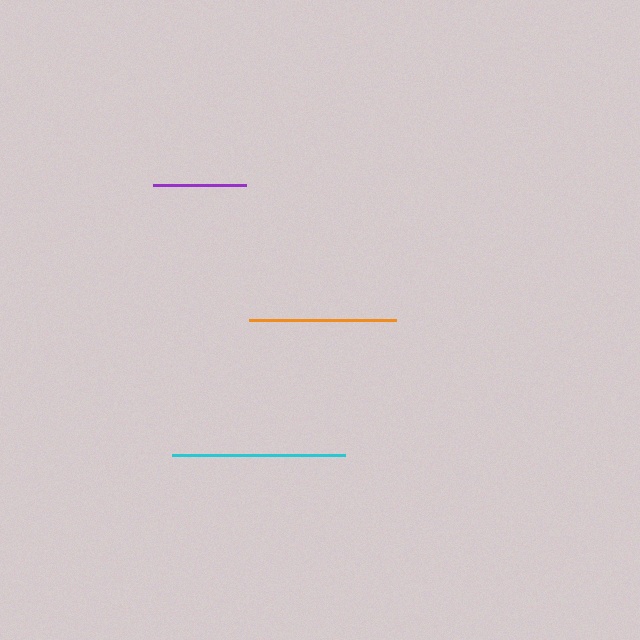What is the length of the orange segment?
The orange segment is approximately 148 pixels long.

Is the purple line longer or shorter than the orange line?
The orange line is longer than the purple line.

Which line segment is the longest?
The cyan line is the longest at approximately 173 pixels.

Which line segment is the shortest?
The purple line is the shortest at approximately 93 pixels.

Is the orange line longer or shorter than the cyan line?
The cyan line is longer than the orange line.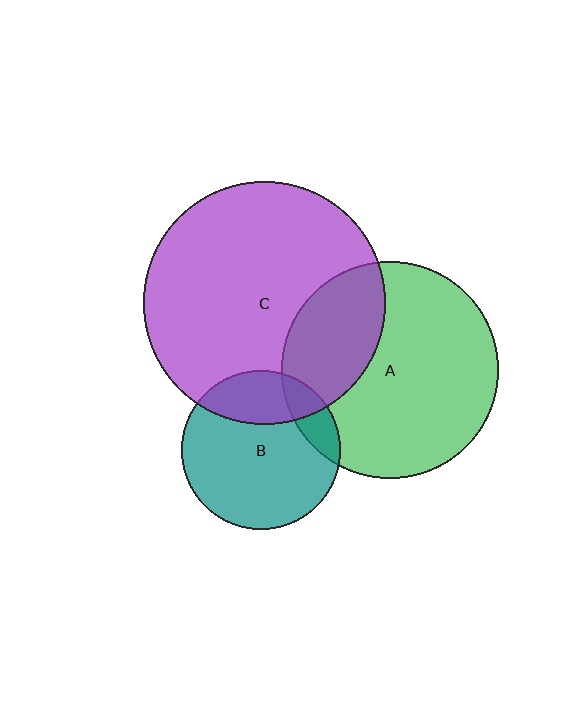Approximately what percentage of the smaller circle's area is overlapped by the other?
Approximately 25%.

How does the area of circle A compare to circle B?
Approximately 1.9 times.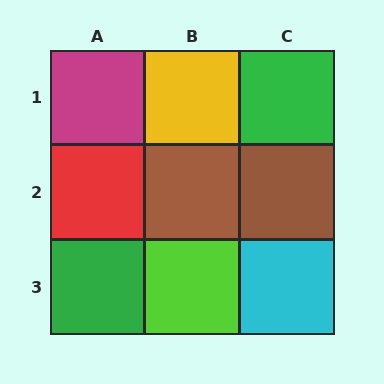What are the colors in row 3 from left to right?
Green, lime, cyan.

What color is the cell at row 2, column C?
Brown.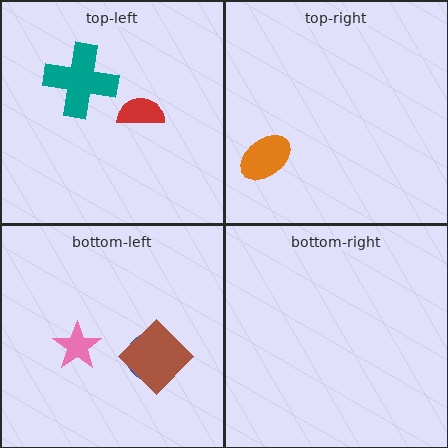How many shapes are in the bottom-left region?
3.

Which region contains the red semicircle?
The top-left region.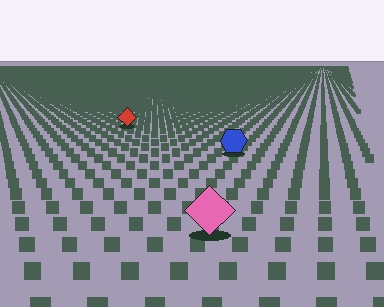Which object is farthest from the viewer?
The red diamond is farthest from the viewer. It appears smaller and the ground texture around it is denser.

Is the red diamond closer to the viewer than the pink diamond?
No. The pink diamond is closer — you can tell from the texture gradient: the ground texture is coarser near it.